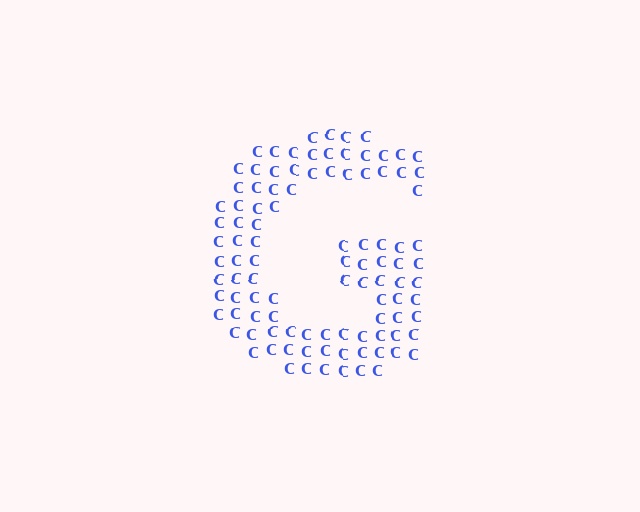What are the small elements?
The small elements are letter C's.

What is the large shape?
The large shape is the letter G.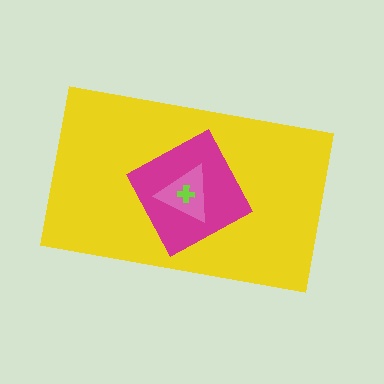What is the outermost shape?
The yellow rectangle.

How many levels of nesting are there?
4.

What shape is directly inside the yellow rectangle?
The magenta diamond.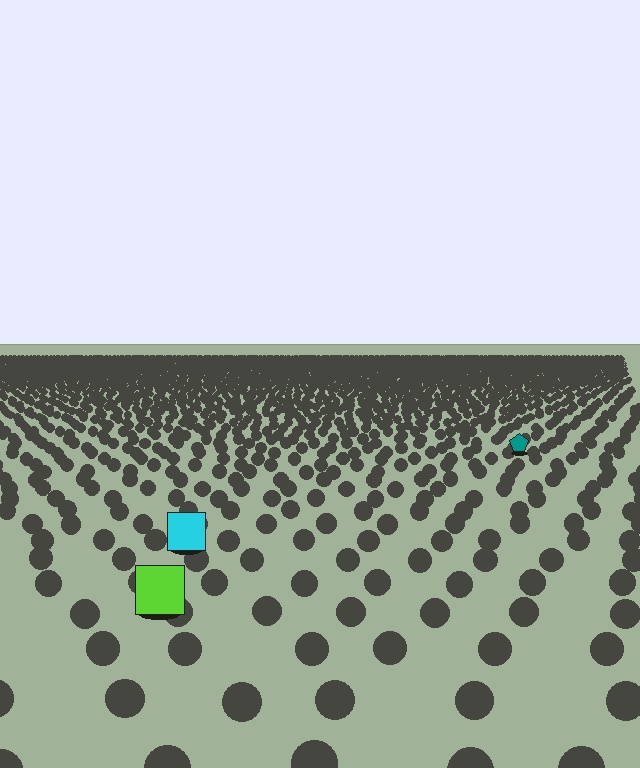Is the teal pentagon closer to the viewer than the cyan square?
No. The cyan square is closer — you can tell from the texture gradient: the ground texture is coarser near it.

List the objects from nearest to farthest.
From nearest to farthest: the lime square, the cyan square, the teal pentagon.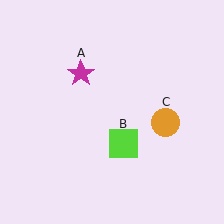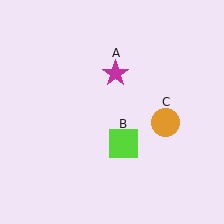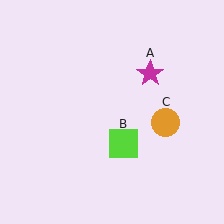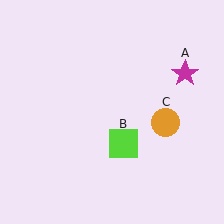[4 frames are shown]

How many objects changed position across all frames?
1 object changed position: magenta star (object A).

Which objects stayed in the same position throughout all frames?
Lime square (object B) and orange circle (object C) remained stationary.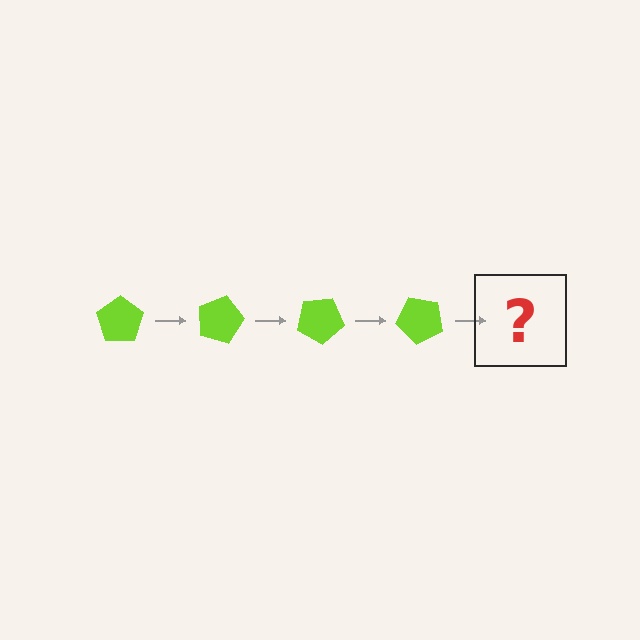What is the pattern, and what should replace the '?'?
The pattern is that the pentagon rotates 15 degrees each step. The '?' should be a lime pentagon rotated 60 degrees.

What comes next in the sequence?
The next element should be a lime pentagon rotated 60 degrees.